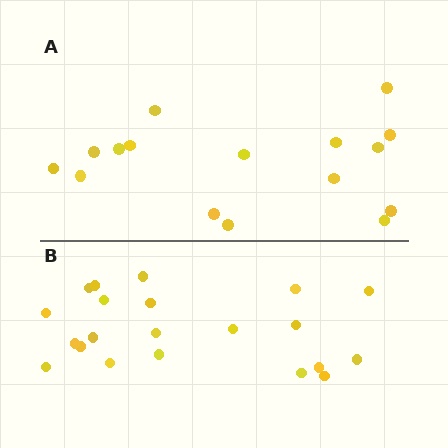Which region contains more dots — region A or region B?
Region B (the bottom region) has more dots.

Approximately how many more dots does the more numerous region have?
Region B has about 5 more dots than region A.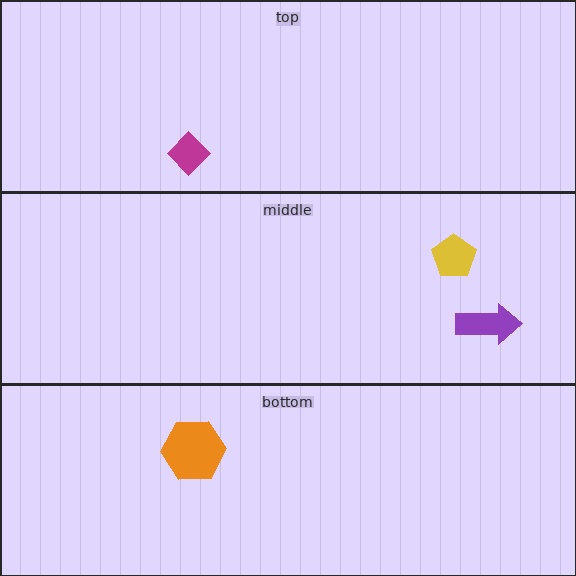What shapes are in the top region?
The magenta diamond.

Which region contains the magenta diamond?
The top region.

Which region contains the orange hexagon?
The bottom region.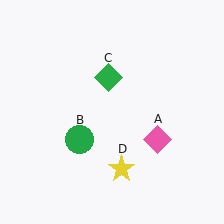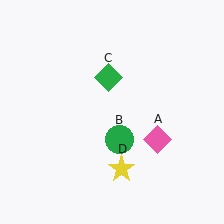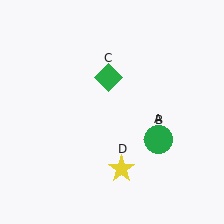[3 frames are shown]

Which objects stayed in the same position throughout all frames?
Pink diamond (object A) and green diamond (object C) and yellow star (object D) remained stationary.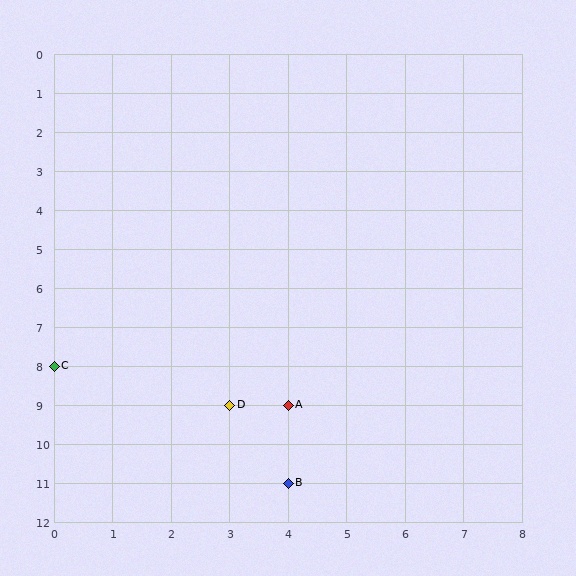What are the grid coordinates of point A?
Point A is at grid coordinates (4, 9).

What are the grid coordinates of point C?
Point C is at grid coordinates (0, 8).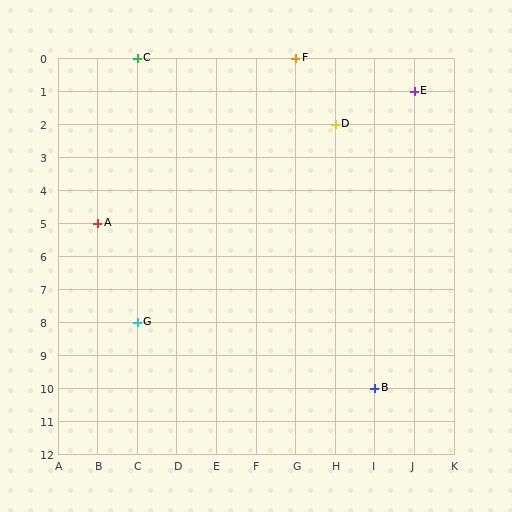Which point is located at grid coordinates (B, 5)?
Point A is at (B, 5).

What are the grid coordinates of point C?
Point C is at grid coordinates (C, 0).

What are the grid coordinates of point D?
Point D is at grid coordinates (H, 2).